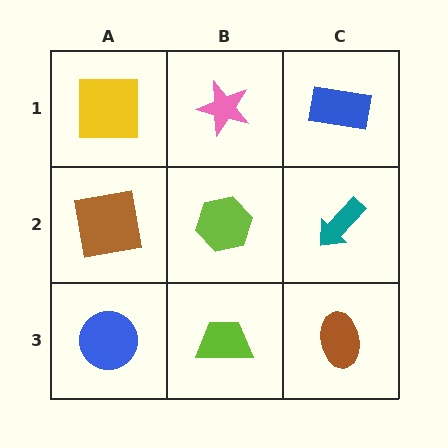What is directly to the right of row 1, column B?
A blue rectangle.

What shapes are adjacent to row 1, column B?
A lime hexagon (row 2, column B), a yellow square (row 1, column A), a blue rectangle (row 1, column C).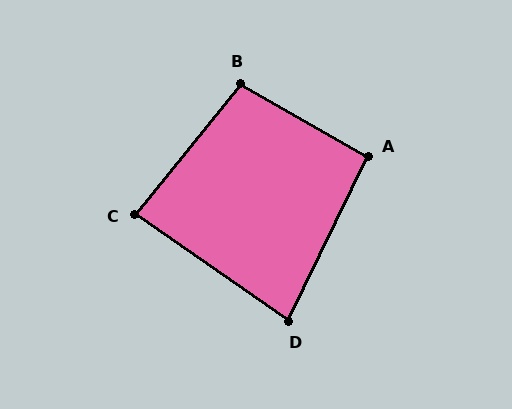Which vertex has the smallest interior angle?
D, at approximately 81 degrees.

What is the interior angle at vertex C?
Approximately 86 degrees (approximately right).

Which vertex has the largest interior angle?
B, at approximately 99 degrees.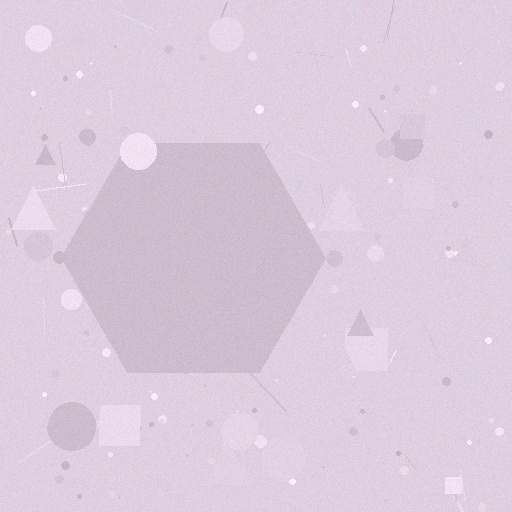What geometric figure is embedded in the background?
A hexagon is embedded in the background.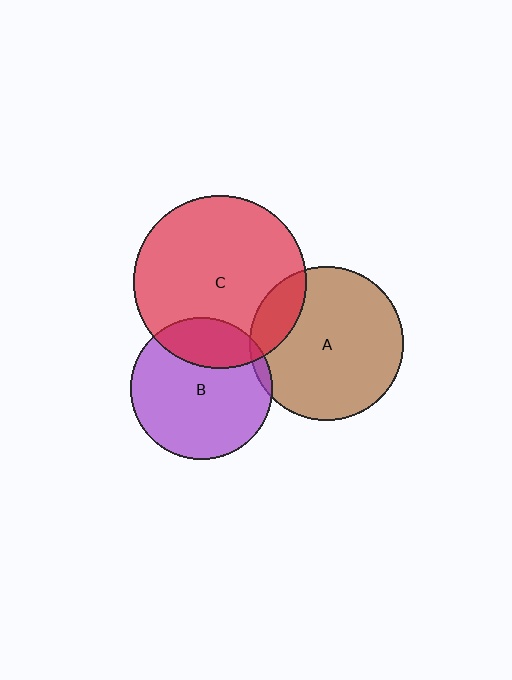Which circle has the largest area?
Circle C (red).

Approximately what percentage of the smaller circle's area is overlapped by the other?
Approximately 25%.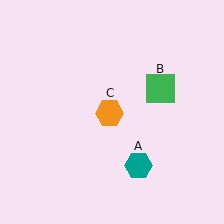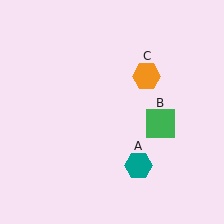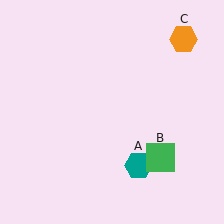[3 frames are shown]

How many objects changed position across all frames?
2 objects changed position: green square (object B), orange hexagon (object C).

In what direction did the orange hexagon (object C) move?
The orange hexagon (object C) moved up and to the right.